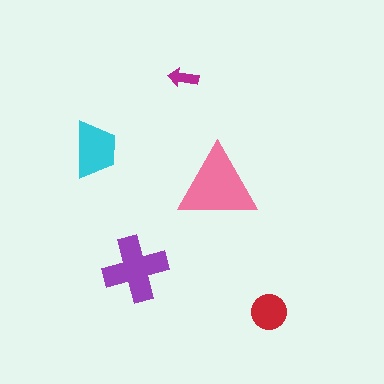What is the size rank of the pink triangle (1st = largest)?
1st.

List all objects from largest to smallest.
The pink triangle, the purple cross, the cyan trapezoid, the red circle, the magenta arrow.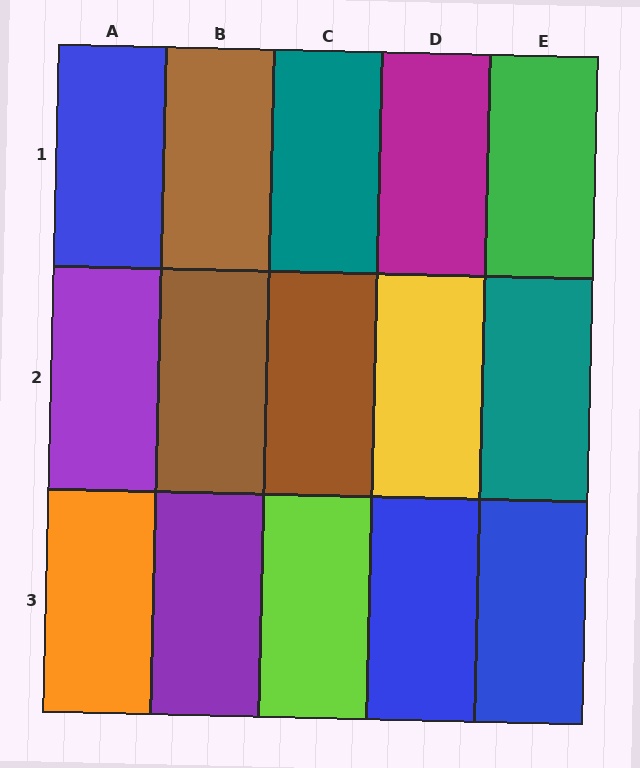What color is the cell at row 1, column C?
Teal.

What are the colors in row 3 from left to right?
Orange, purple, lime, blue, blue.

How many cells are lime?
1 cell is lime.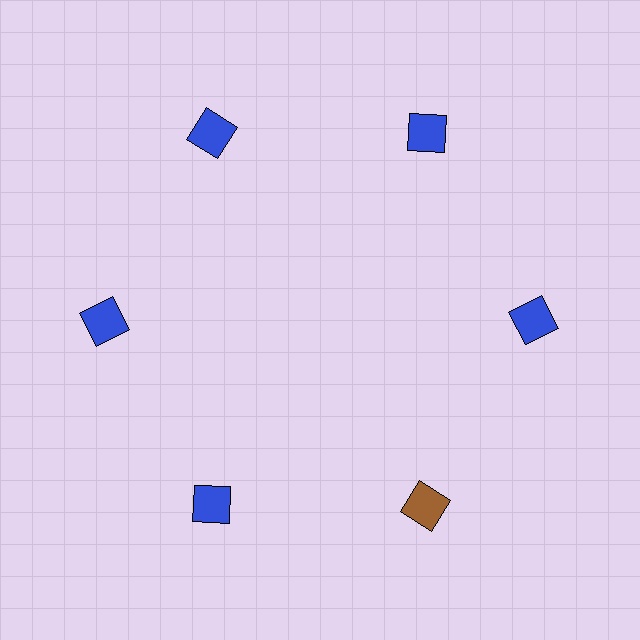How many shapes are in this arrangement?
There are 6 shapes arranged in a ring pattern.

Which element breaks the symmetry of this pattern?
The brown square at roughly the 5 o'clock position breaks the symmetry. All other shapes are blue squares.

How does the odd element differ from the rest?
It has a different color: brown instead of blue.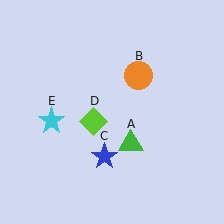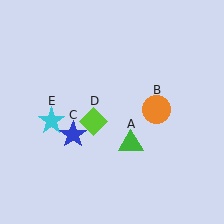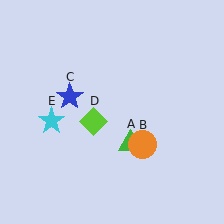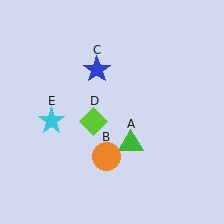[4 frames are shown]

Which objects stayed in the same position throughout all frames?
Green triangle (object A) and lime diamond (object D) and cyan star (object E) remained stationary.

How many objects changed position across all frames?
2 objects changed position: orange circle (object B), blue star (object C).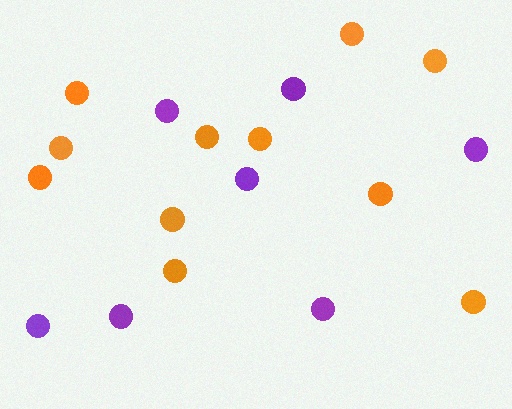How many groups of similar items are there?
There are 2 groups: one group of orange circles (11) and one group of purple circles (7).